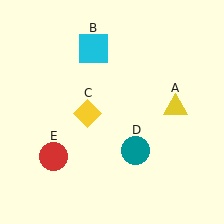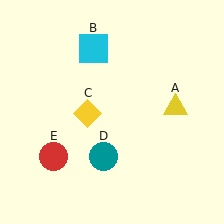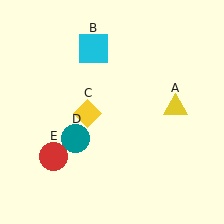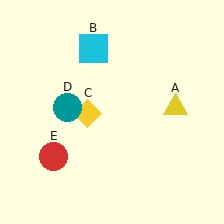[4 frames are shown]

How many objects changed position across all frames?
1 object changed position: teal circle (object D).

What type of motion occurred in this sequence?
The teal circle (object D) rotated clockwise around the center of the scene.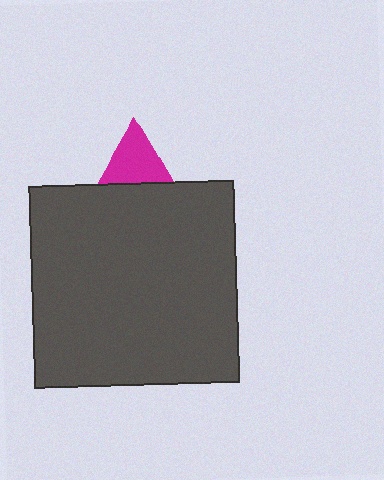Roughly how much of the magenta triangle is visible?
A small part of it is visible (roughly 44%).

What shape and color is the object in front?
The object in front is a dark gray rectangle.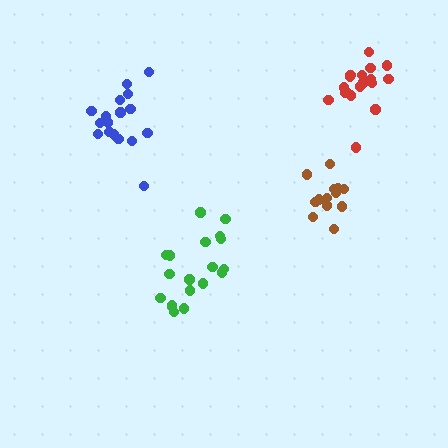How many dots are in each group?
Group 1: 18 dots, Group 2: 13 dots, Group 3: 19 dots, Group 4: 17 dots (67 total).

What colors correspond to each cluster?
The clusters are colored: red, brown, green, blue.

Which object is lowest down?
The green cluster is bottommost.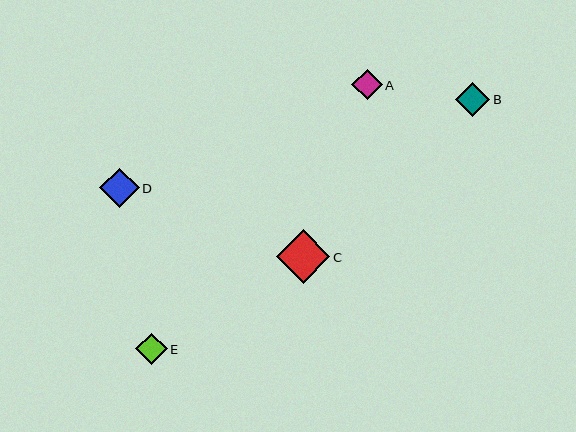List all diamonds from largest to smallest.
From largest to smallest: C, D, B, E, A.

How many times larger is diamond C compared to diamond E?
Diamond C is approximately 1.7 times the size of diamond E.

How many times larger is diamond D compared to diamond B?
Diamond D is approximately 1.2 times the size of diamond B.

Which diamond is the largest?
Diamond C is the largest with a size of approximately 53 pixels.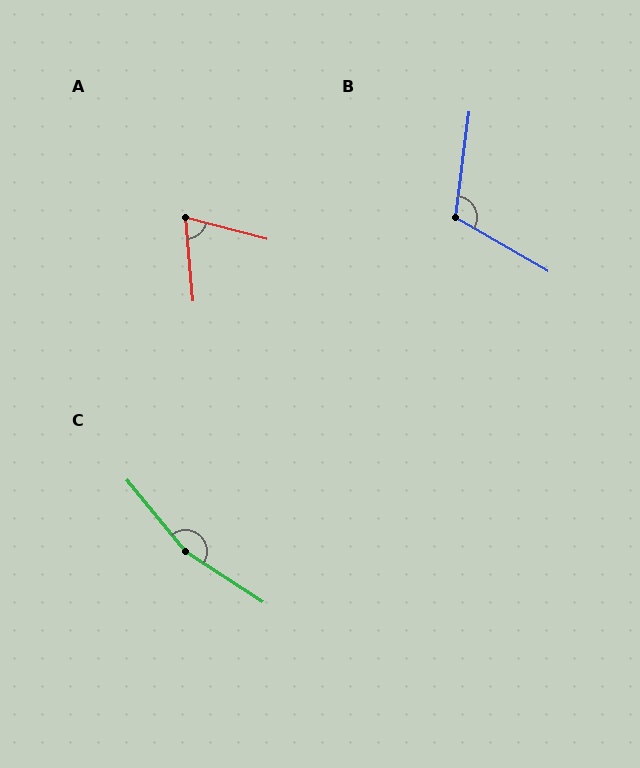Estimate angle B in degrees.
Approximately 113 degrees.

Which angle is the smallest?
A, at approximately 70 degrees.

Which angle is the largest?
C, at approximately 162 degrees.